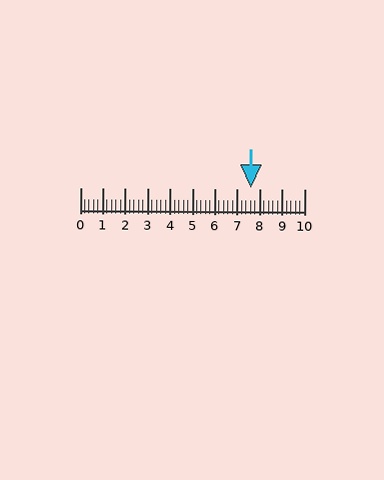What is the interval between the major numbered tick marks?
The major tick marks are spaced 1 units apart.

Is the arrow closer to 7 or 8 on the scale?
The arrow is closer to 8.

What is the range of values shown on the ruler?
The ruler shows values from 0 to 10.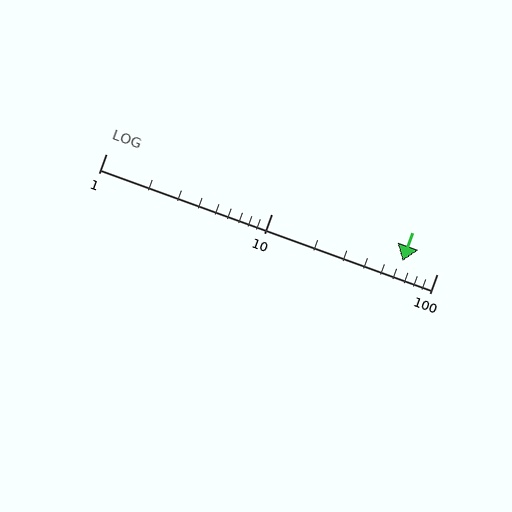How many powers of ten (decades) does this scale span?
The scale spans 2 decades, from 1 to 100.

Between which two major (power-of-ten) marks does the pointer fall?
The pointer is between 10 and 100.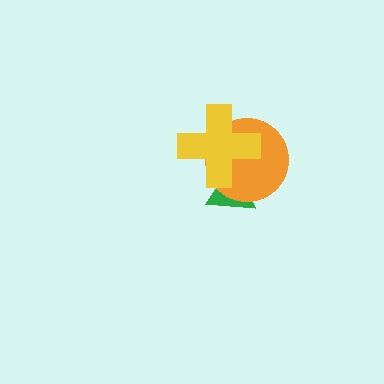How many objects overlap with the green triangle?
2 objects overlap with the green triangle.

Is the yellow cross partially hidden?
No, no other shape covers it.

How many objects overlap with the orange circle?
2 objects overlap with the orange circle.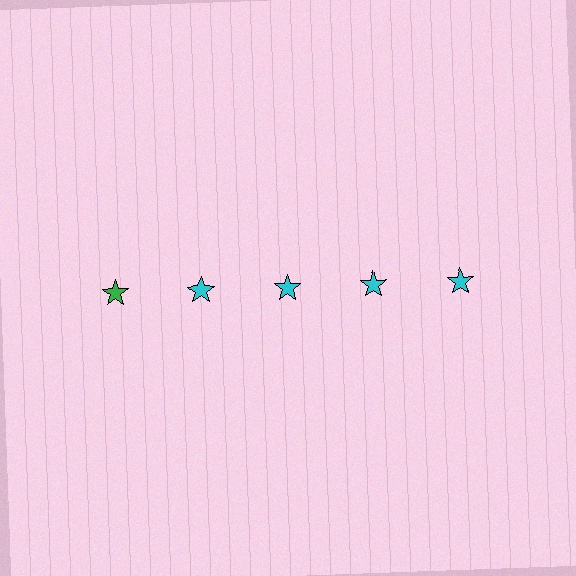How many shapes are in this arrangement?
There are 5 shapes arranged in a grid pattern.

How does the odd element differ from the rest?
It has a different color: green instead of cyan.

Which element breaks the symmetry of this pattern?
The green star in the top row, leftmost column breaks the symmetry. All other shapes are cyan stars.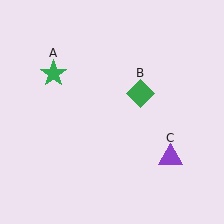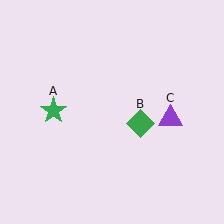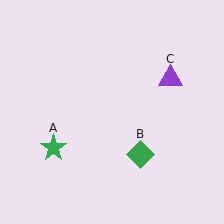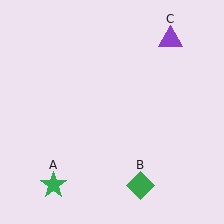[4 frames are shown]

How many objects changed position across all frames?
3 objects changed position: green star (object A), green diamond (object B), purple triangle (object C).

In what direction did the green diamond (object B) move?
The green diamond (object B) moved down.